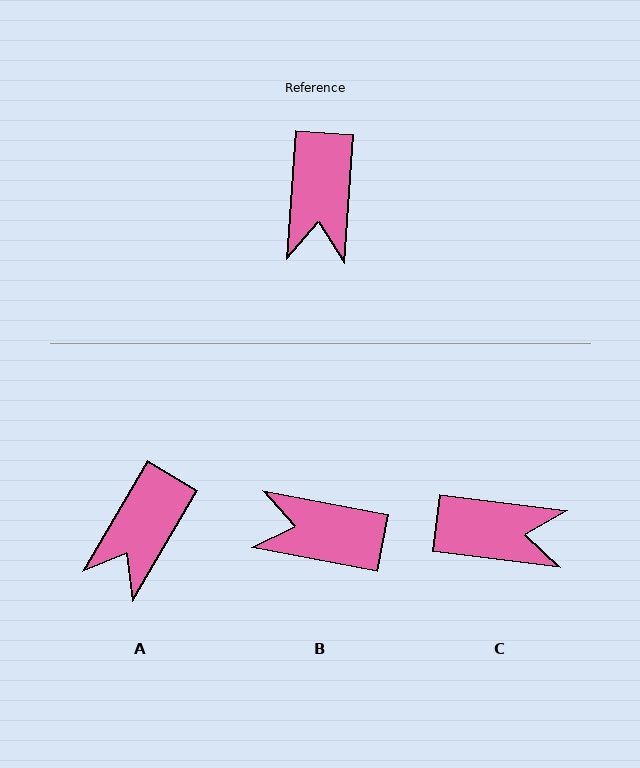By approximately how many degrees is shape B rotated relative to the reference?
Approximately 97 degrees clockwise.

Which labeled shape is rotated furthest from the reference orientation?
B, about 97 degrees away.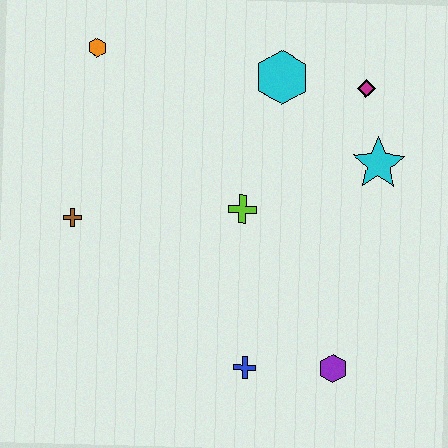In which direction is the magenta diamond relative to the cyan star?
The magenta diamond is above the cyan star.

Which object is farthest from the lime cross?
The orange hexagon is farthest from the lime cross.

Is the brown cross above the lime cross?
No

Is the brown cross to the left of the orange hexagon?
Yes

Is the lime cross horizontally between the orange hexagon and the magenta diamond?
Yes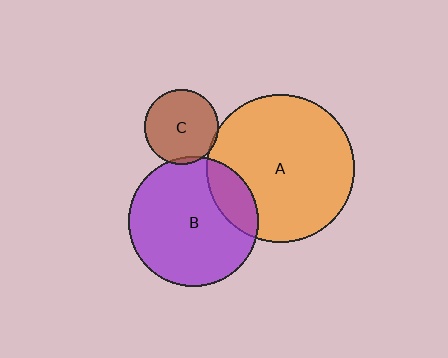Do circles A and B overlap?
Yes.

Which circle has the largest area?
Circle A (orange).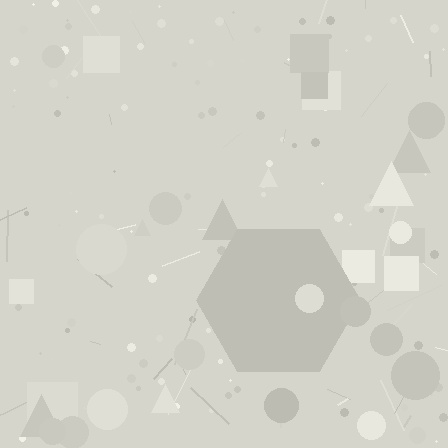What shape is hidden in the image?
A hexagon is hidden in the image.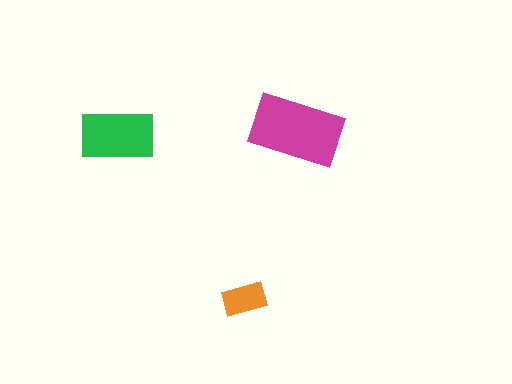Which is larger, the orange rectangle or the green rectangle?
The green one.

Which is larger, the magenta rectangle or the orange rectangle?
The magenta one.